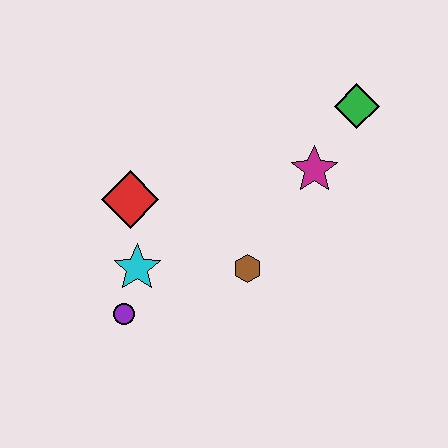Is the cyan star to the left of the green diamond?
Yes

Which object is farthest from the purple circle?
The green diamond is farthest from the purple circle.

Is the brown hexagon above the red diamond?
No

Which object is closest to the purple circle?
The cyan star is closest to the purple circle.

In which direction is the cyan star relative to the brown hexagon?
The cyan star is to the left of the brown hexagon.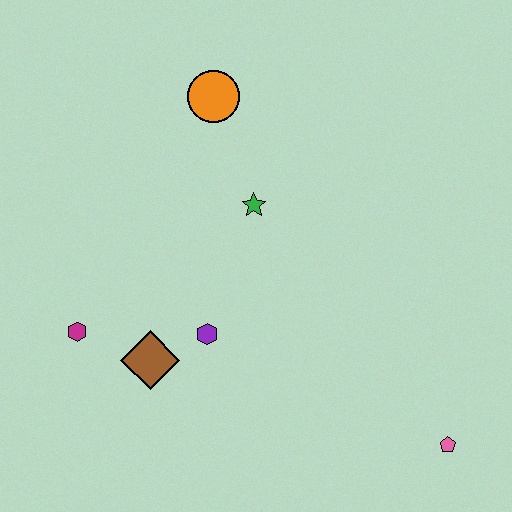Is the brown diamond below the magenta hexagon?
Yes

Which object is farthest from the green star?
The pink pentagon is farthest from the green star.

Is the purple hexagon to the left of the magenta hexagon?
No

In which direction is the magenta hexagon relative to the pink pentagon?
The magenta hexagon is to the left of the pink pentagon.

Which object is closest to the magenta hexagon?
The brown diamond is closest to the magenta hexagon.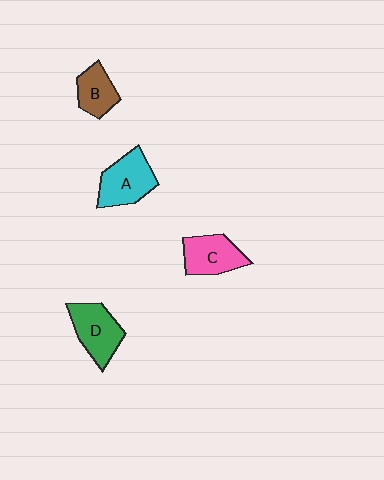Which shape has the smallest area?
Shape B (brown).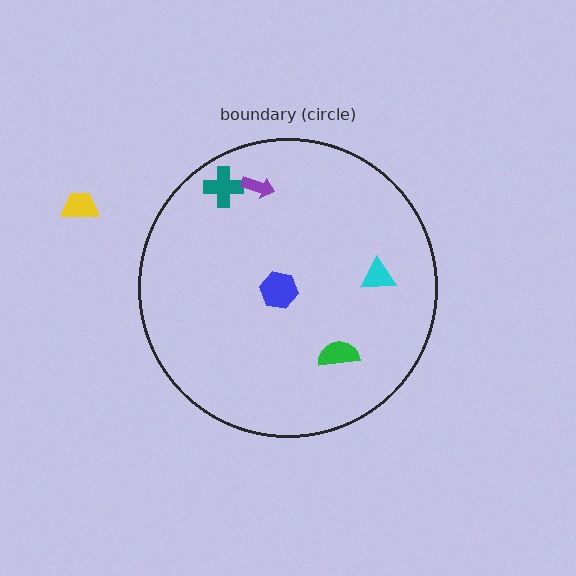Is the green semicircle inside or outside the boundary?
Inside.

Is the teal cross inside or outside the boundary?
Inside.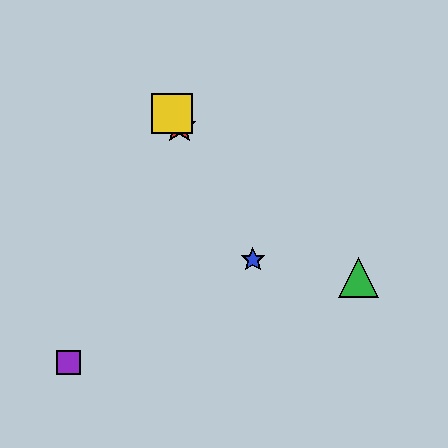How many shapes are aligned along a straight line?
3 shapes (the red star, the blue star, the yellow square) are aligned along a straight line.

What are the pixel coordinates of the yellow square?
The yellow square is at (172, 113).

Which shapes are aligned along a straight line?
The red star, the blue star, the yellow square are aligned along a straight line.